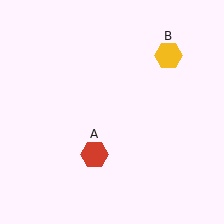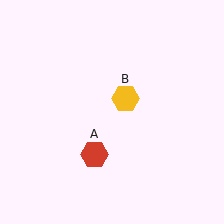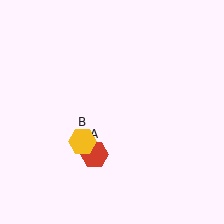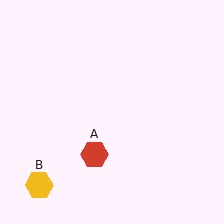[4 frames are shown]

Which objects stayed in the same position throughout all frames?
Red hexagon (object A) remained stationary.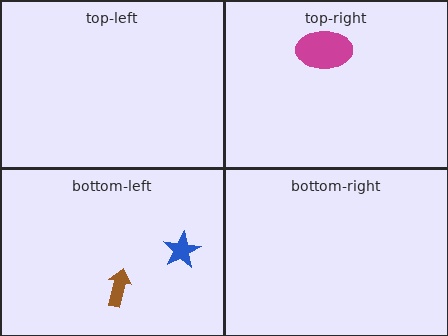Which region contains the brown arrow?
The bottom-left region.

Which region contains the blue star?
The bottom-left region.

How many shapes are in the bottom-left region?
2.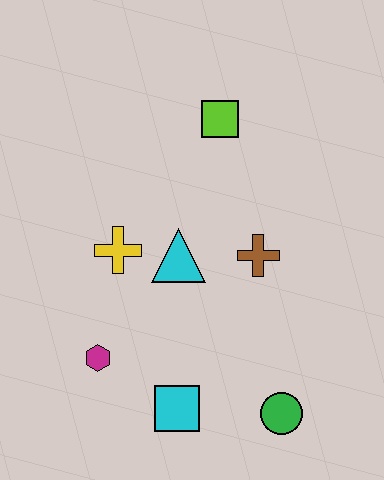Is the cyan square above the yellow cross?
No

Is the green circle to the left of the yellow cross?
No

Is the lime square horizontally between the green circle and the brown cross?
No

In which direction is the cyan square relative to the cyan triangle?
The cyan square is below the cyan triangle.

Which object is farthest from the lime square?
The green circle is farthest from the lime square.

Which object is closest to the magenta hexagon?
The cyan square is closest to the magenta hexagon.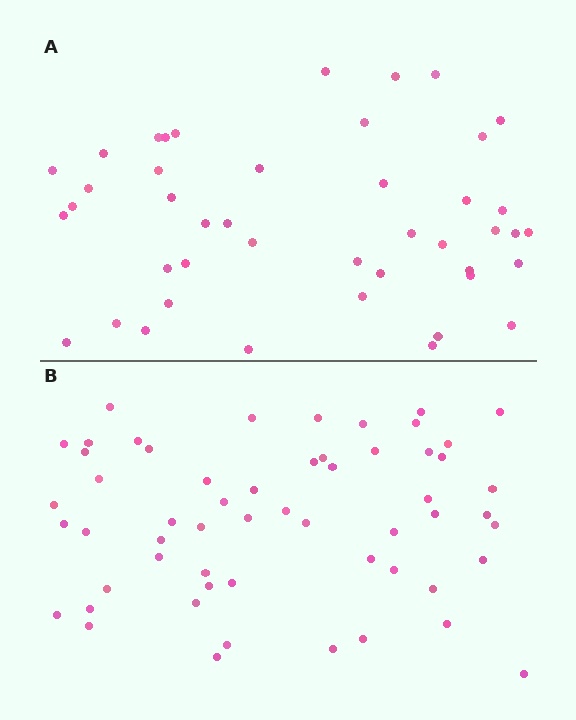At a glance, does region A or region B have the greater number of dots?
Region B (the bottom region) has more dots.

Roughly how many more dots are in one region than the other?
Region B has approximately 15 more dots than region A.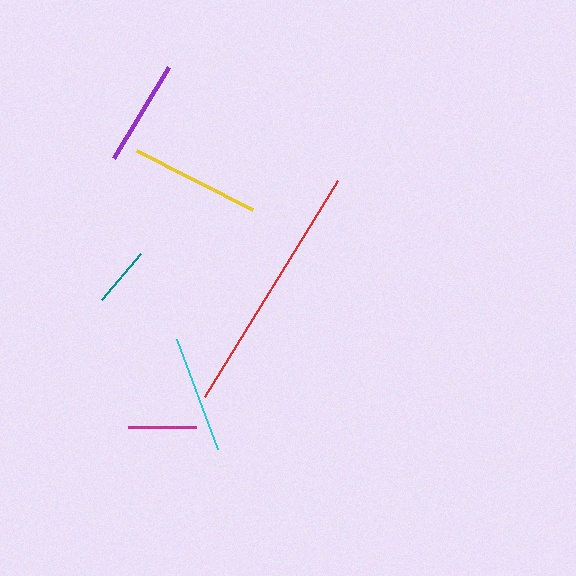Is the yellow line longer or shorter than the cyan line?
The yellow line is longer than the cyan line.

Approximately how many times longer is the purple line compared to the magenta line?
The purple line is approximately 1.6 times the length of the magenta line.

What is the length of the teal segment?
The teal segment is approximately 60 pixels long.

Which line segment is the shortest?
The teal line is the shortest at approximately 60 pixels.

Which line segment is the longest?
The red line is the longest at approximately 253 pixels.